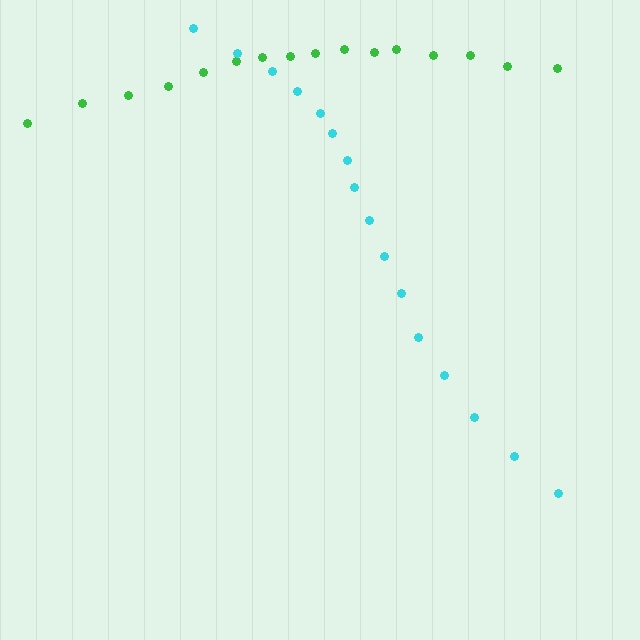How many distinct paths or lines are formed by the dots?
There are 2 distinct paths.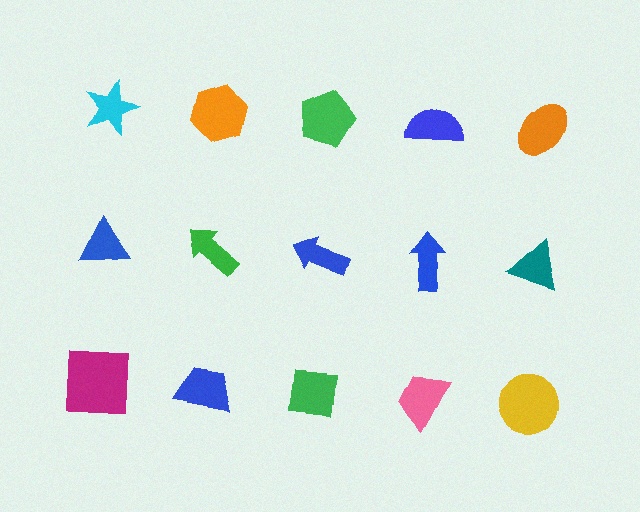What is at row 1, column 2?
An orange hexagon.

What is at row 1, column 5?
An orange ellipse.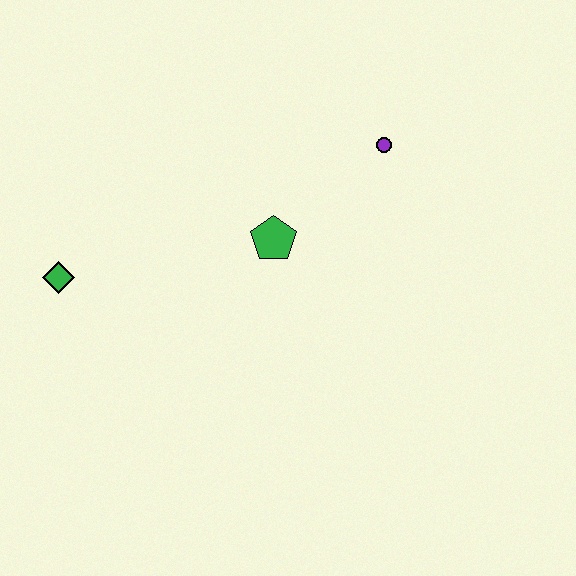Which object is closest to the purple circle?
The green pentagon is closest to the purple circle.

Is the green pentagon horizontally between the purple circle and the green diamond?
Yes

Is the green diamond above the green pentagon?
No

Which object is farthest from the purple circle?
The green diamond is farthest from the purple circle.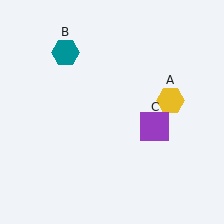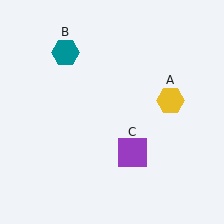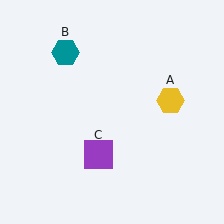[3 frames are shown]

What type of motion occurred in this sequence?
The purple square (object C) rotated clockwise around the center of the scene.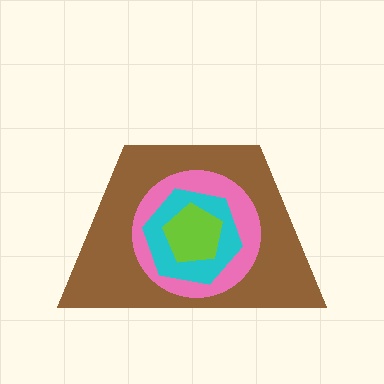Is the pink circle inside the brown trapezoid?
Yes.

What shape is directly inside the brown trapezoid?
The pink circle.